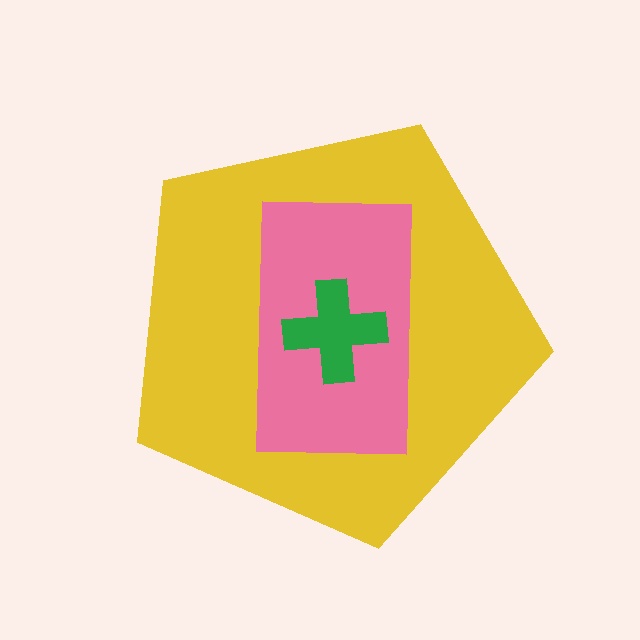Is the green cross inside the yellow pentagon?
Yes.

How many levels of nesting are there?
3.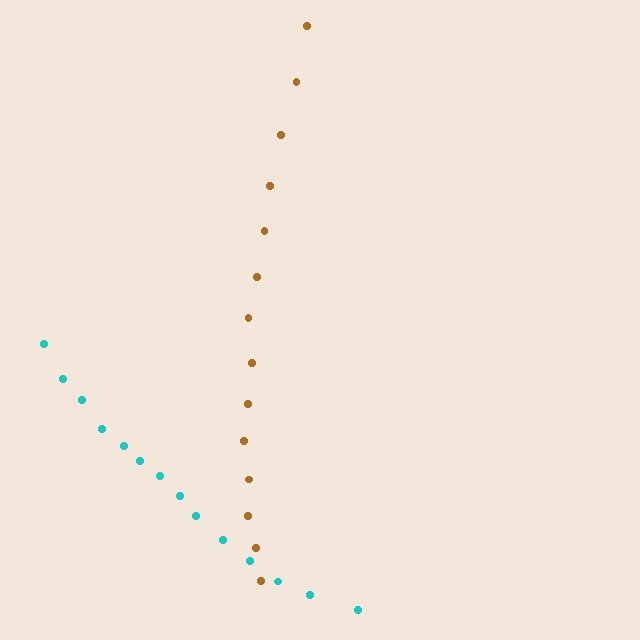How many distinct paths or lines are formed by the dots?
There are 2 distinct paths.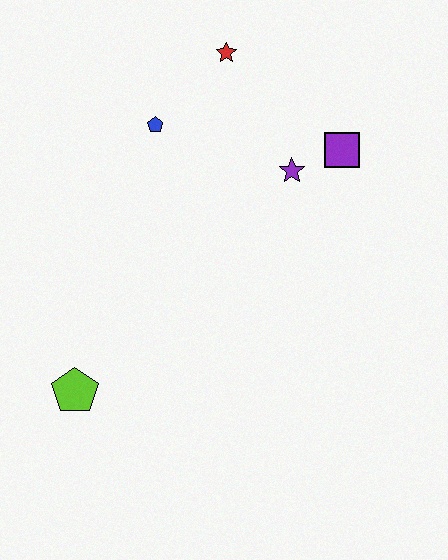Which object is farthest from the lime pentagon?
The red star is farthest from the lime pentagon.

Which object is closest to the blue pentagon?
The red star is closest to the blue pentagon.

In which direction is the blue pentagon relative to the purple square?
The blue pentagon is to the left of the purple square.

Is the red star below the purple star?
No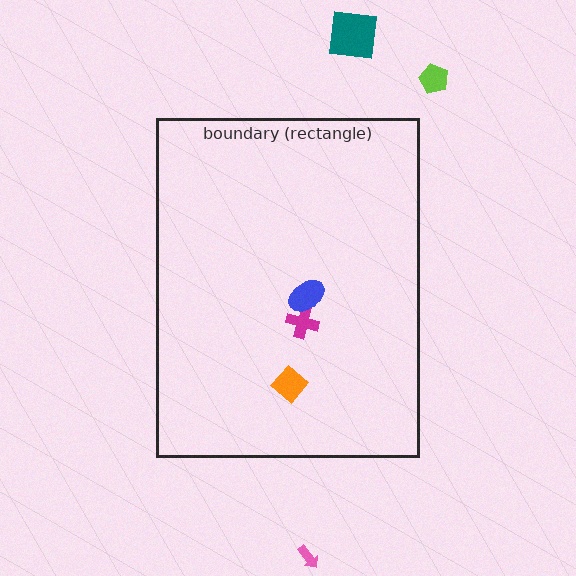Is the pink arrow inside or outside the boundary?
Outside.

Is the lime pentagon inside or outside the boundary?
Outside.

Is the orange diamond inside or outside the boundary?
Inside.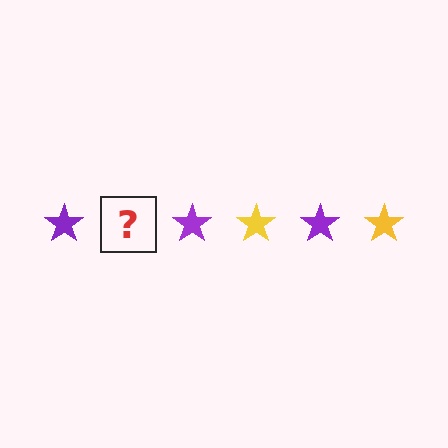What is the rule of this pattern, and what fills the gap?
The rule is that the pattern cycles through purple, yellow stars. The gap should be filled with a yellow star.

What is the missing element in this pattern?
The missing element is a yellow star.